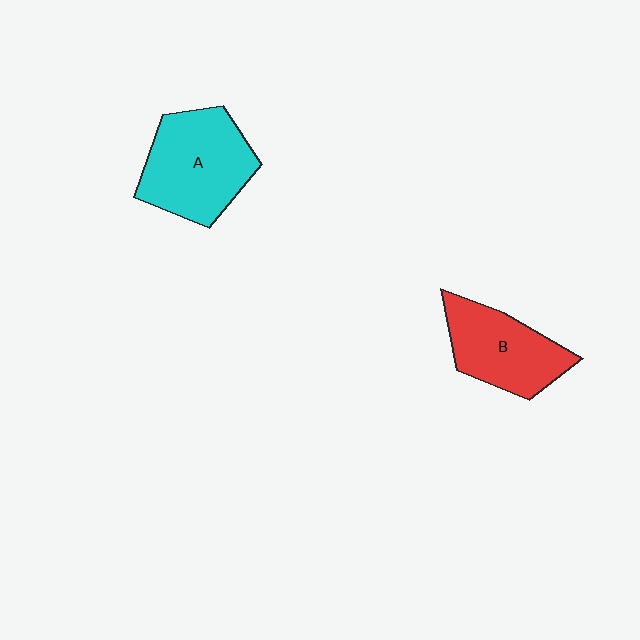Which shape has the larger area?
Shape A (cyan).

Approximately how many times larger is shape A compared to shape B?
Approximately 1.2 times.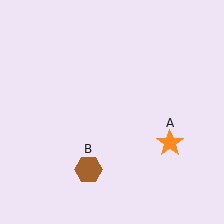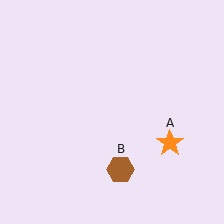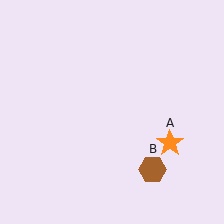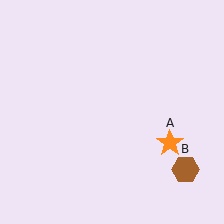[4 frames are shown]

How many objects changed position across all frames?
1 object changed position: brown hexagon (object B).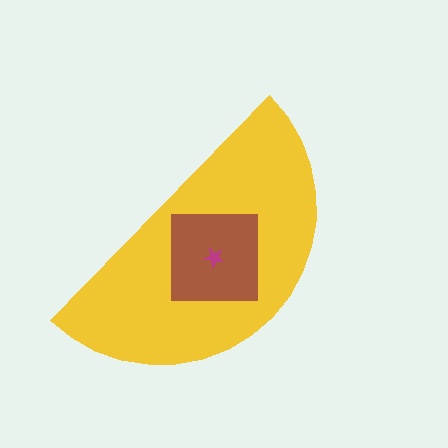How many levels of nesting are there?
3.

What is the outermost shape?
The yellow semicircle.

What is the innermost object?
The magenta star.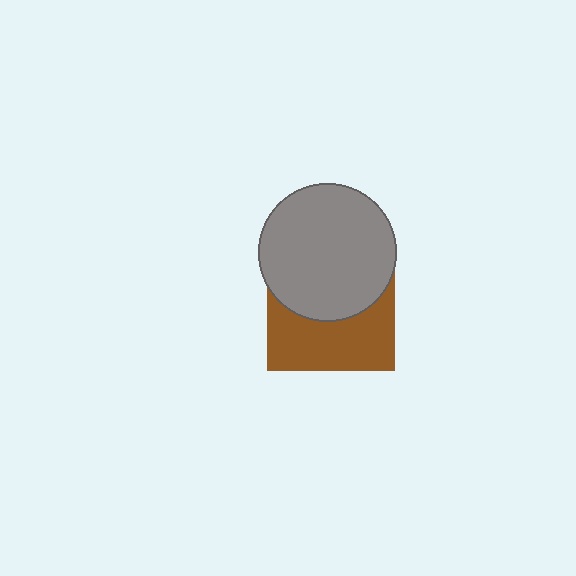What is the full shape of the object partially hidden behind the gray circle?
The partially hidden object is a brown square.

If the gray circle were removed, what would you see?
You would see the complete brown square.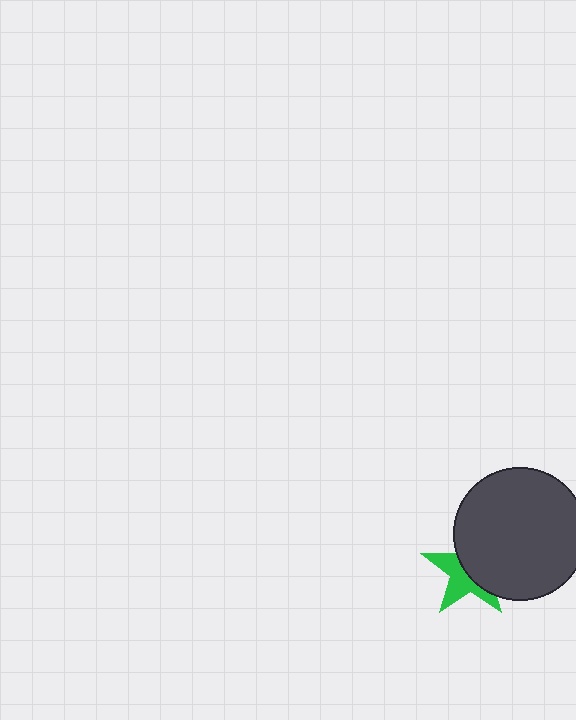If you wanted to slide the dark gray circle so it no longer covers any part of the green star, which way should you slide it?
Slide it right — that is the most direct way to separate the two shapes.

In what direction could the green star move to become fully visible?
The green star could move left. That would shift it out from behind the dark gray circle entirely.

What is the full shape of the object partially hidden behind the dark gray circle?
The partially hidden object is a green star.